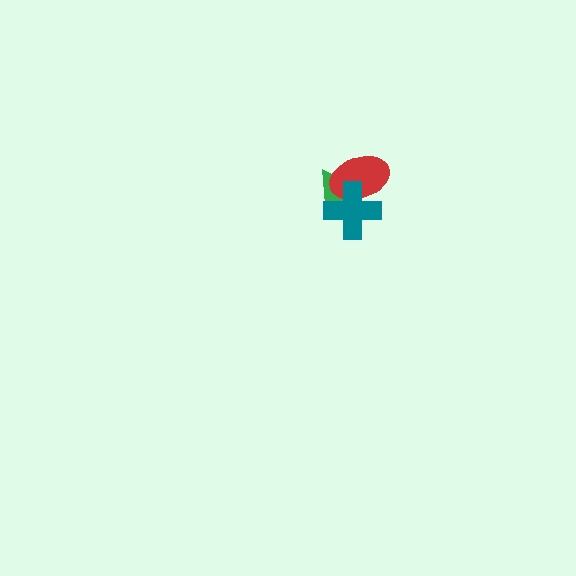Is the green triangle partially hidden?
Yes, it is partially covered by another shape.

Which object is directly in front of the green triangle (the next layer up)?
The red ellipse is directly in front of the green triangle.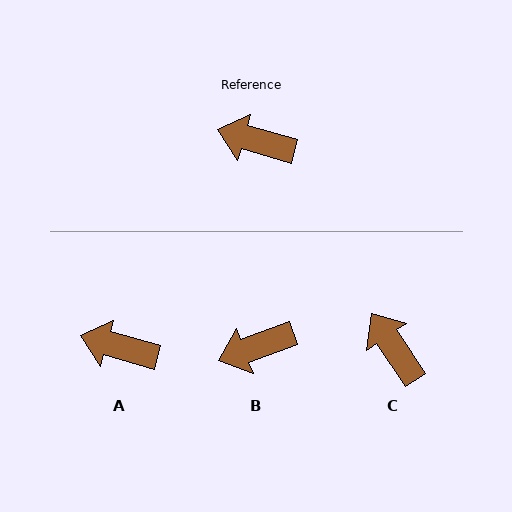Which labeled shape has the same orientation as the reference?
A.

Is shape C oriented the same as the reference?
No, it is off by about 41 degrees.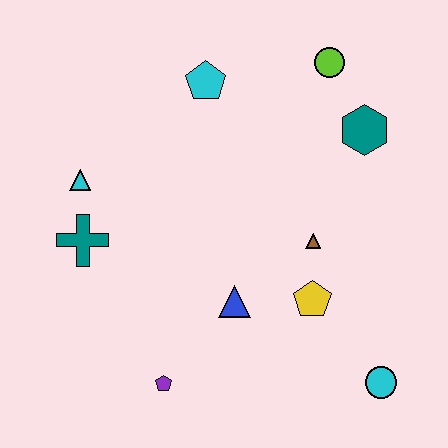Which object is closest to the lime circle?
The teal hexagon is closest to the lime circle.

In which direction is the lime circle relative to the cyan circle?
The lime circle is above the cyan circle.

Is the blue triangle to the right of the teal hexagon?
No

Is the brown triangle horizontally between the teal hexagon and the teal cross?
Yes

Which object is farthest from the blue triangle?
The lime circle is farthest from the blue triangle.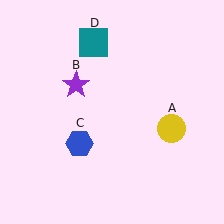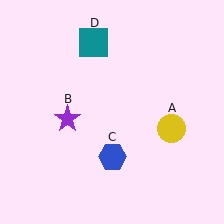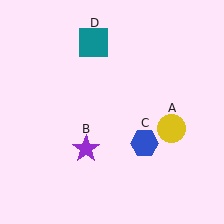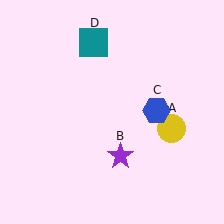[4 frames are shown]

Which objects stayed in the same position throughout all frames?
Yellow circle (object A) and teal square (object D) remained stationary.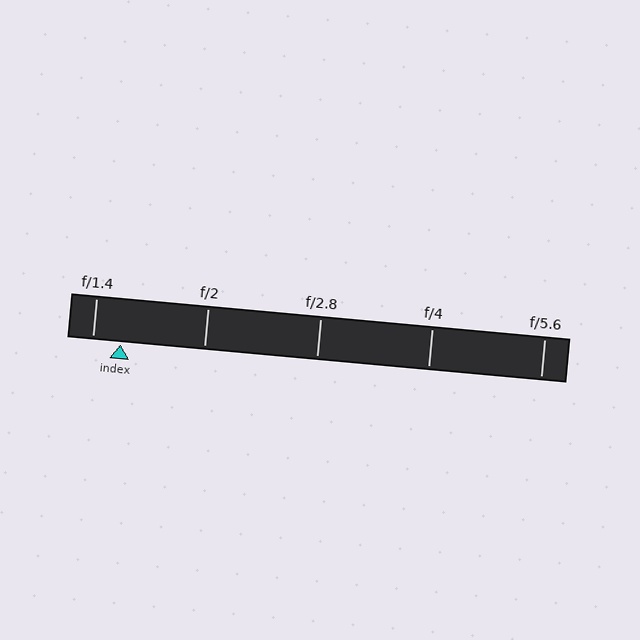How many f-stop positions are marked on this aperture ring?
There are 5 f-stop positions marked.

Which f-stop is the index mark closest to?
The index mark is closest to f/1.4.